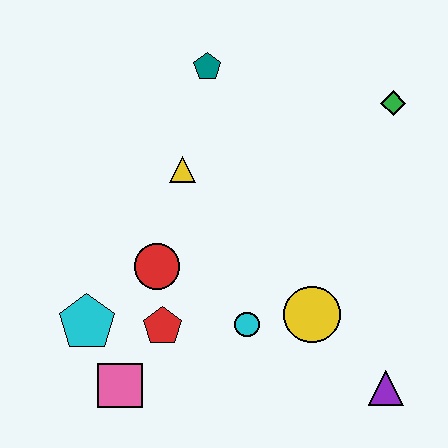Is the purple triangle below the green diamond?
Yes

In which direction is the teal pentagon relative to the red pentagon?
The teal pentagon is above the red pentagon.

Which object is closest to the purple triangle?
The yellow circle is closest to the purple triangle.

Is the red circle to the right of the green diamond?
No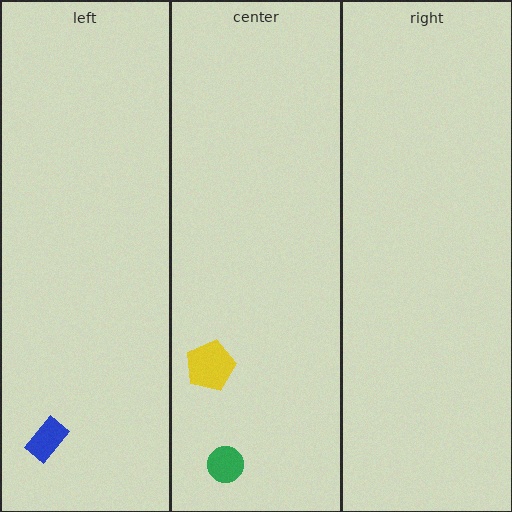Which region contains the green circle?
The center region.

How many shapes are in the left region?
1.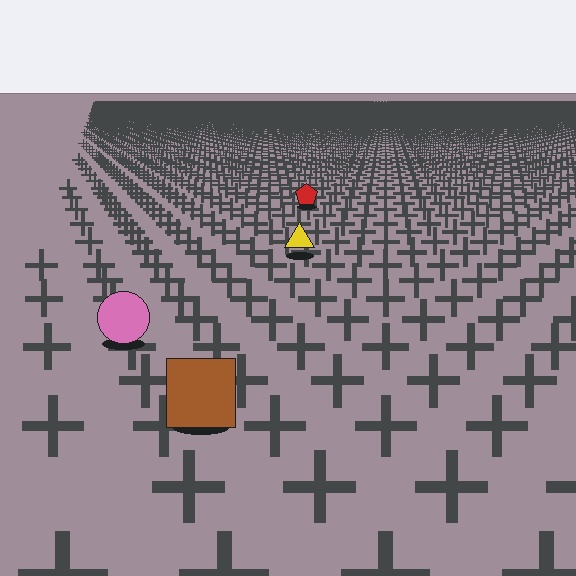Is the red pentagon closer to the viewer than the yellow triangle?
No. The yellow triangle is closer — you can tell from the texture gradient: the ground texture is coarser near it.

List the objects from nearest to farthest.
From nearest to farthest: the brown square, the pink circle, the yellow triangle, the red pentagon.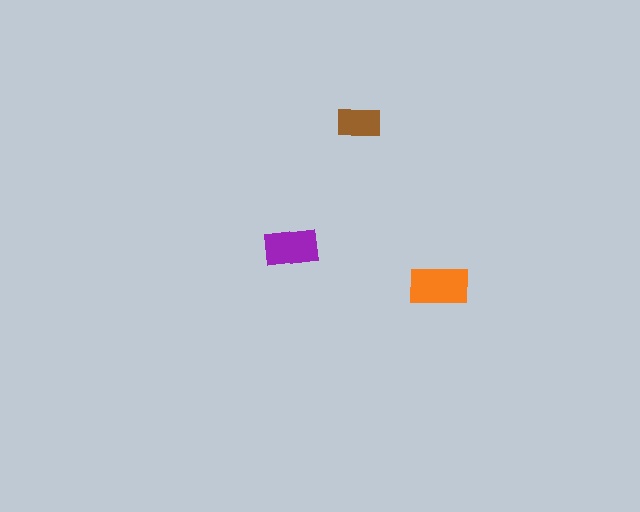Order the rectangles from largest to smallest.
the orange one, the purple one, the brown one.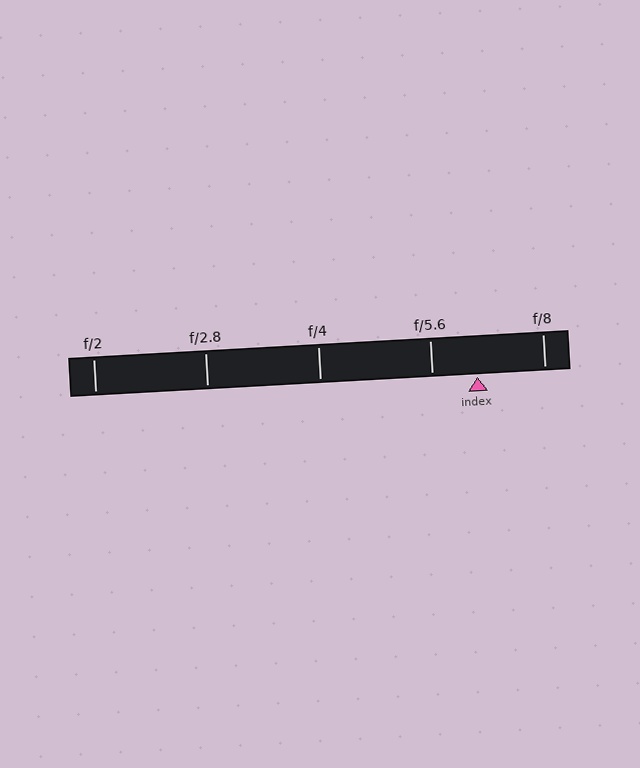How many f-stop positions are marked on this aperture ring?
There are 5 f-stop positions marked.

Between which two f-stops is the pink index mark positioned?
The index mark is between f/5.6 and f/8.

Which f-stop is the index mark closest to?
The index mark is closest to f/5.6.